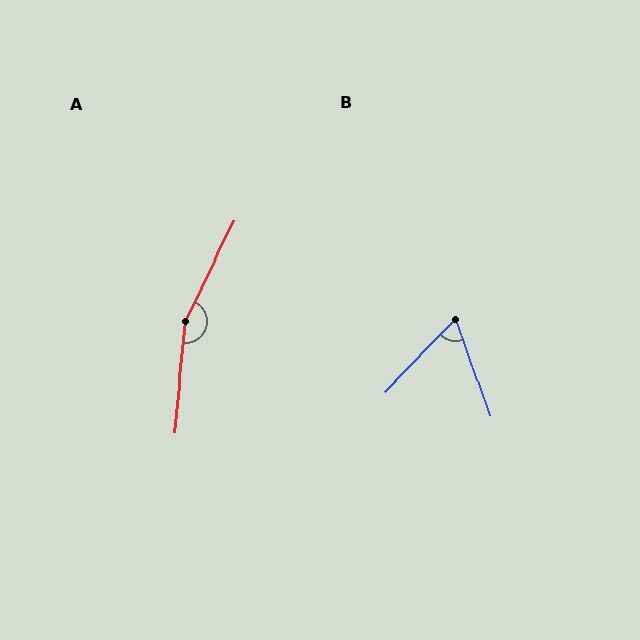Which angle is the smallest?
B, at approximately 63 degrees.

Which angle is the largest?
A, at approximately 160 degrees.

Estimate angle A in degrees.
Approximately 160 degrees.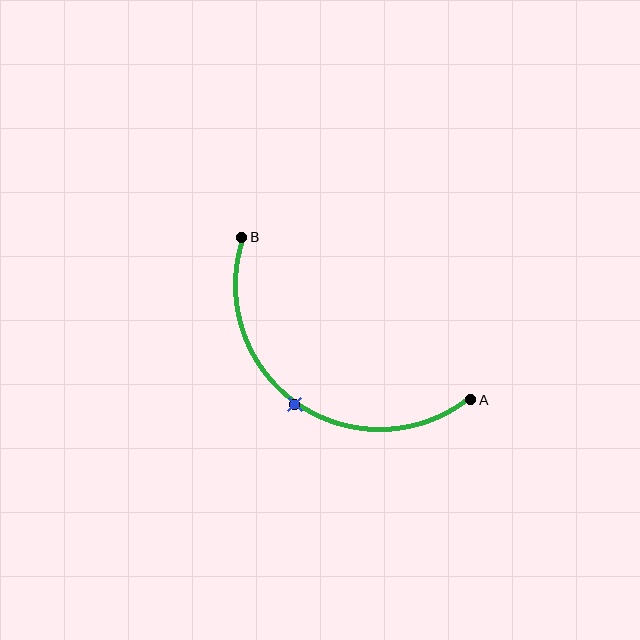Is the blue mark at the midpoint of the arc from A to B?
Yes. The blue mark lies on the arc at equal arc-length from both A and B — it is the arc midpoint.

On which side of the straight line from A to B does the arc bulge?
The arc bulges below and to the left of the straight line connecting A and B.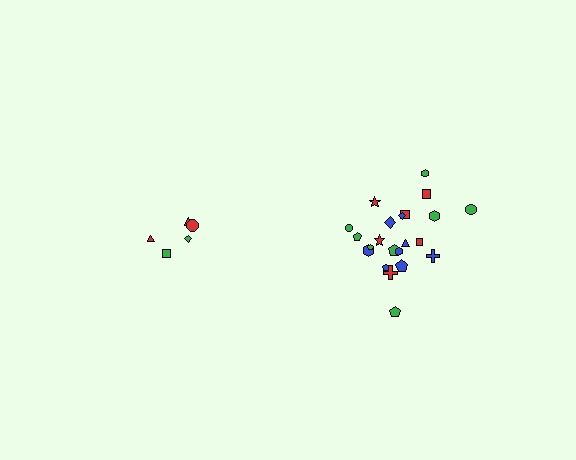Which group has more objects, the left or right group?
The right group.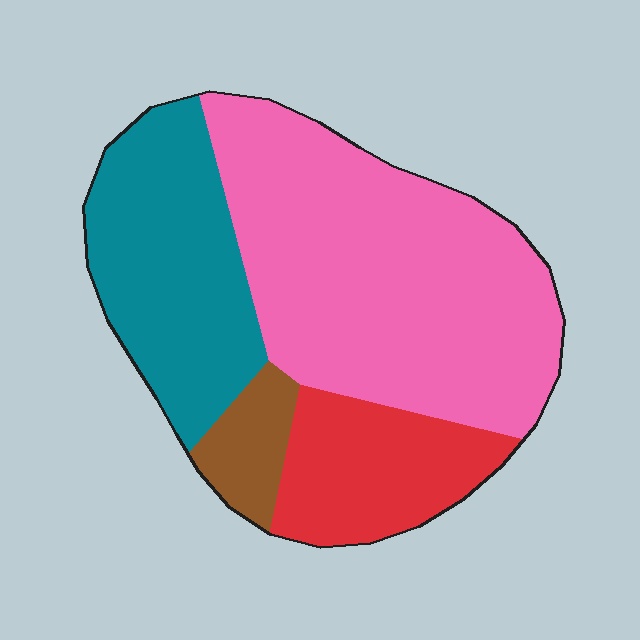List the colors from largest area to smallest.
From largest to smallest: pink, teal, red, brown.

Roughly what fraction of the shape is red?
Red takes up less than a quarter of the shape.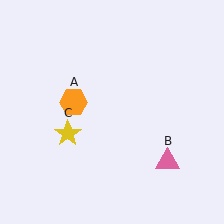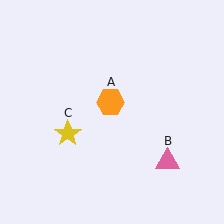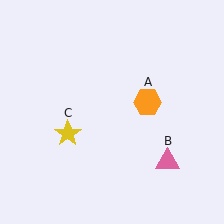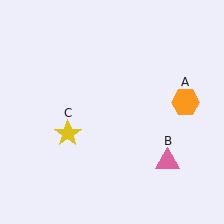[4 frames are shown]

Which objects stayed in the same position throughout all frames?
Pink triangle (object B) and yellow star (object C) remained stationary.